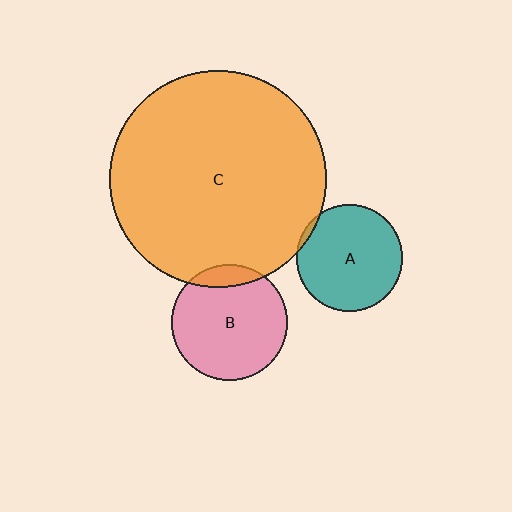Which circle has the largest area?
Circle C (orange).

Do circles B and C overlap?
Yes.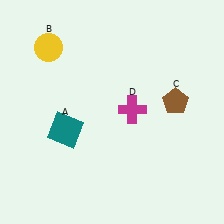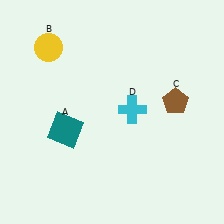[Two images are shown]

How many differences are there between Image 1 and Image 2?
There is 1 difference between the two images.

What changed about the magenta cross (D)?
In Image 1, D is magenta. In Image 2, it changed to cyan.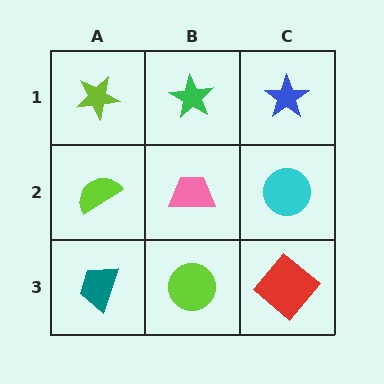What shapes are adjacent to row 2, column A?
A lime star (row 1, column A), a teal trapezoid (row 3, column A), a pink trapezoid (row 2, column B).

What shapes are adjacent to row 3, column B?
A pink trapezoid (row 2, column B), a teal trapezoid (row 3, column A), a red diamond (row 3, column C).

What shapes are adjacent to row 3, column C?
A cyan circle (row 2, column C), a lime circle (row 3, column B).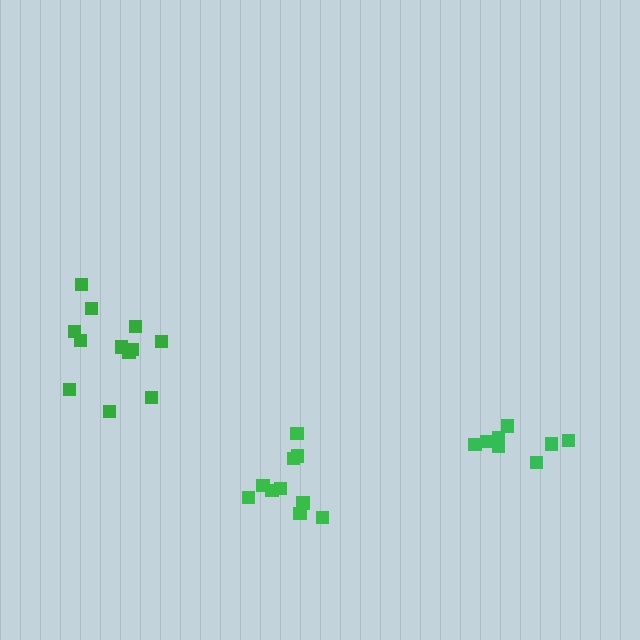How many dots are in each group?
Group 1: 8 dots, Group 2: 10 dots, Group 3: 12 dots (30 total).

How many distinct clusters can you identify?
There are 3 distinct clusters.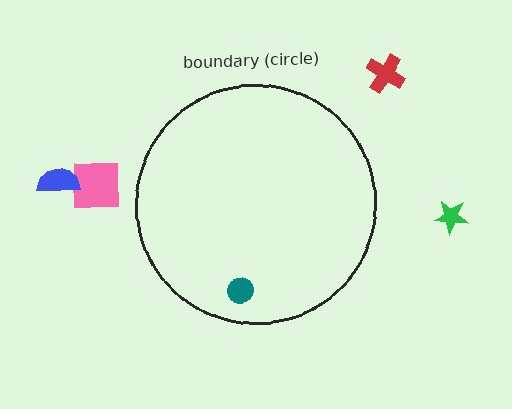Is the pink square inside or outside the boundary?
Outside.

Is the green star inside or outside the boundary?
Outside.